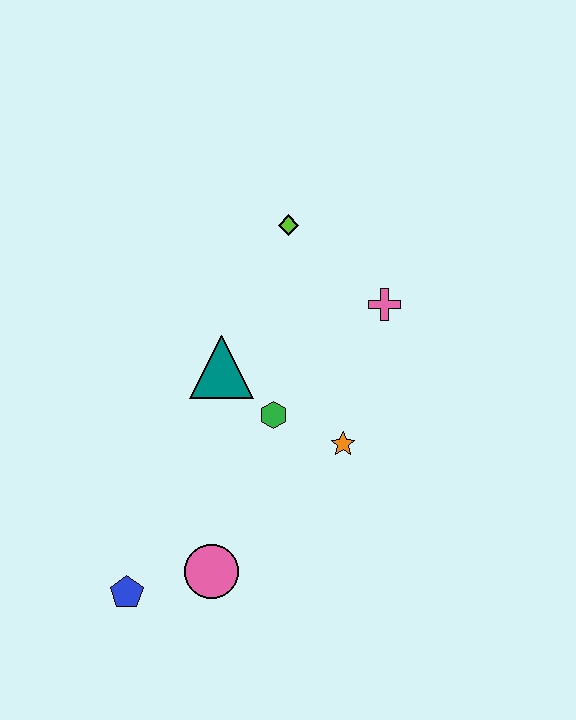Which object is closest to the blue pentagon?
The pink circle is closest to the blue pentagon.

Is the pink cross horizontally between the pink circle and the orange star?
No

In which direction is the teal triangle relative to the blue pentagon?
The teal triangle is above the blue pentagon.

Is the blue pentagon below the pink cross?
Yes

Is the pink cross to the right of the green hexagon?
Yes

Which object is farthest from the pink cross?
The blue pentagon is farthest from the pink cross.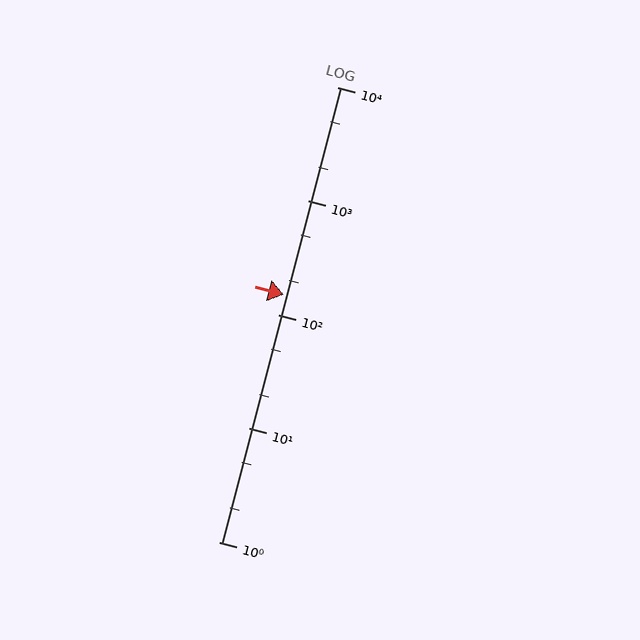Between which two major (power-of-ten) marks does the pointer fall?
The pointer is between 100 and 1000.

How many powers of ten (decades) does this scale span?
The scale spans 4 decades, from 1 to 10000.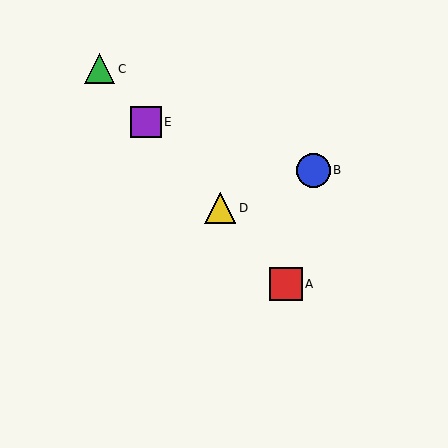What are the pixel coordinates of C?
Object C is at (100, 69).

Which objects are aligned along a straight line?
Objects A, C, D, E are aligned along a straight line.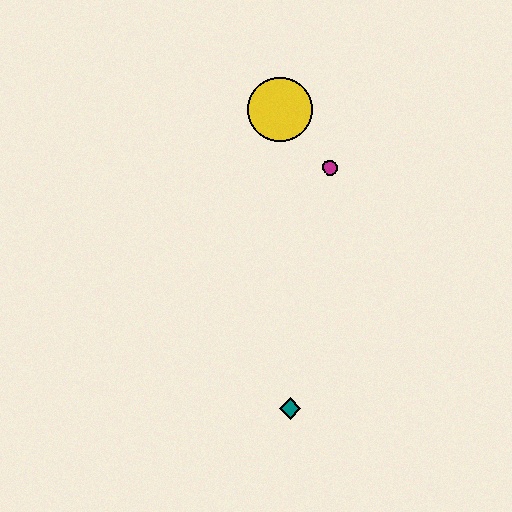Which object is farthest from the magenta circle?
The teal diamond is farthest from the magenta circle.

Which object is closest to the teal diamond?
The magenta circle is closest to the teal diamond.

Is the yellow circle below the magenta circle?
No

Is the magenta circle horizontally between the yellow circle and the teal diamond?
No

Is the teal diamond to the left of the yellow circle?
No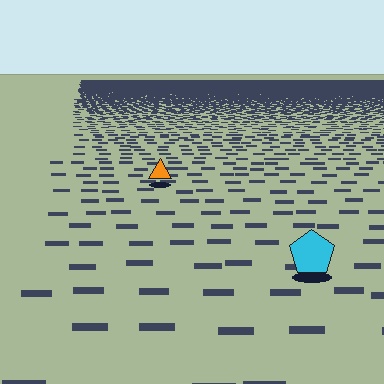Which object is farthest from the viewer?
The orange triangle is farthest from the viewer. It appears smaller and the ground texture around it is denser.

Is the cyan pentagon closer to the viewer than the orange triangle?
Yes. The cyan pentagon is closer — you can tell from the texture gradient: the ground texture is coarser near it.